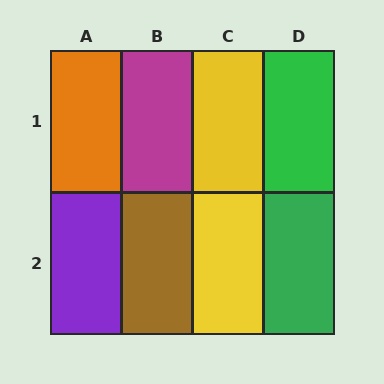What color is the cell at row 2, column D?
Green.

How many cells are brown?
1 cell is brown.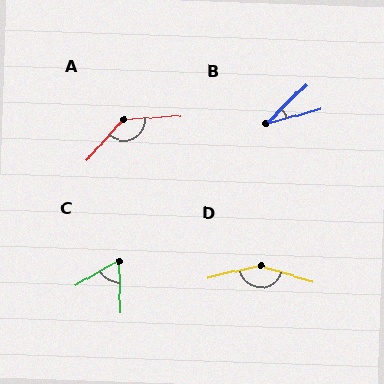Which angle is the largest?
D, at approximately 150 degrees.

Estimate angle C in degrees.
Approximately 61 degrees.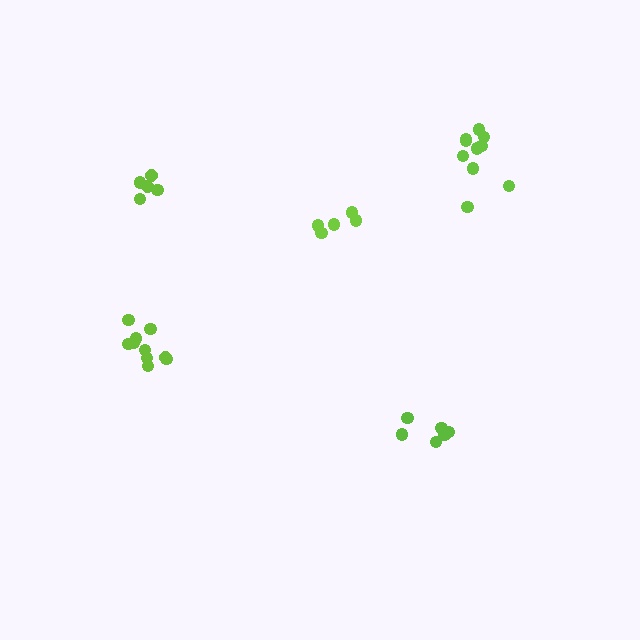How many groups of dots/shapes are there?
There are 5 groups.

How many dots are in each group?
Group 1: 5 dots, Group 2: 6 dots, Group 3: 5 dots, Group 4: 10 dots, Group 5: 10 dots (36 total).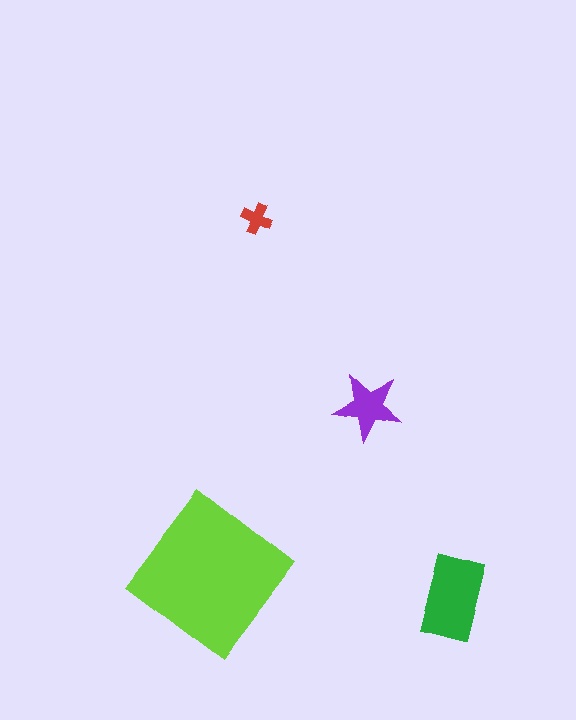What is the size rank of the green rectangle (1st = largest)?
2nd.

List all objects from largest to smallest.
The lime diamond, the green rectangle, the purple star, the red cross.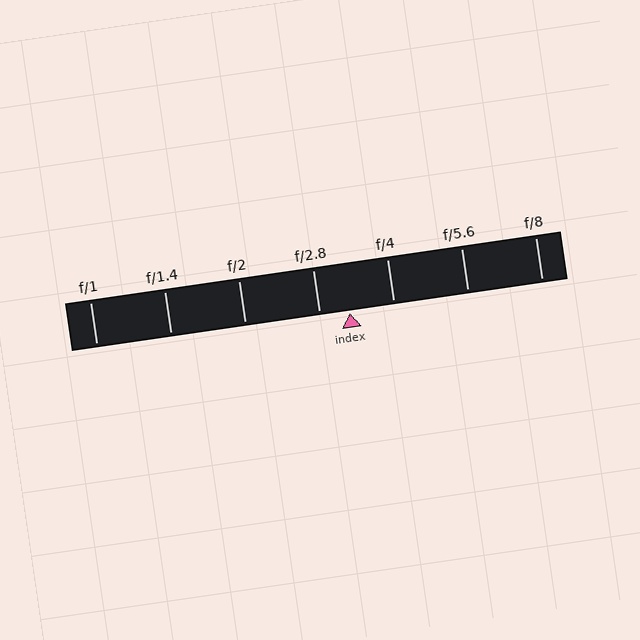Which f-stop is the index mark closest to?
The index mark is closest to f/2.8.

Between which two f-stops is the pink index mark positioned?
The index mark is between f/2.8 and f/4.